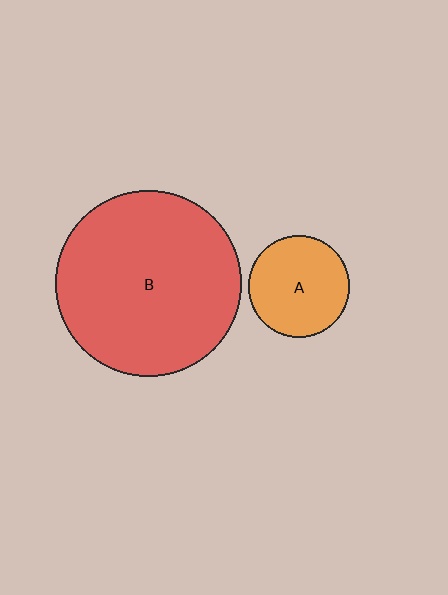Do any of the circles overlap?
No, none of the circles overlap.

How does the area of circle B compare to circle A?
Approximately 3.3 times.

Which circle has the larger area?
Circle B (red).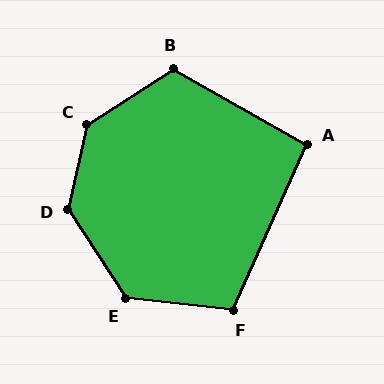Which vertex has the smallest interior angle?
A, at approximately 95 degrees.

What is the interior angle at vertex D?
Approximately 135 degrees (obtuse).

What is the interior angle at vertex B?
Approximately 117 degrees (obtuse).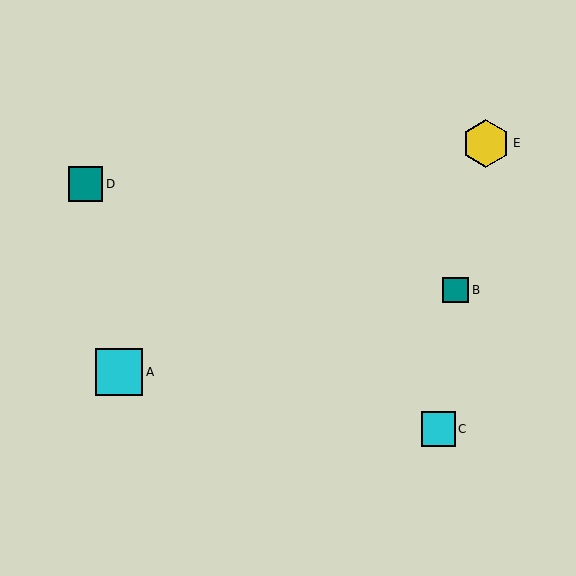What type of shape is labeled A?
Shape A is a cyan square.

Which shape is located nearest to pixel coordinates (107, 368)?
The cyan square (labeled A) at (119, 372) is nearest to that location.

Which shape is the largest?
The yellow hexagon (labeled E) is the largest.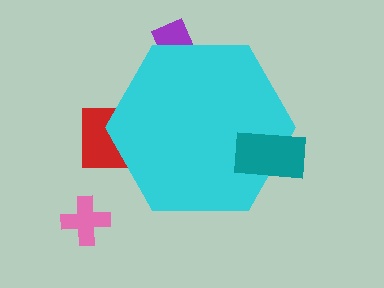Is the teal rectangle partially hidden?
No, the teal rectangle is fully visible.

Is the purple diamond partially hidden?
Yes, the purple diamond is partially hidden behind the cyan hexagon.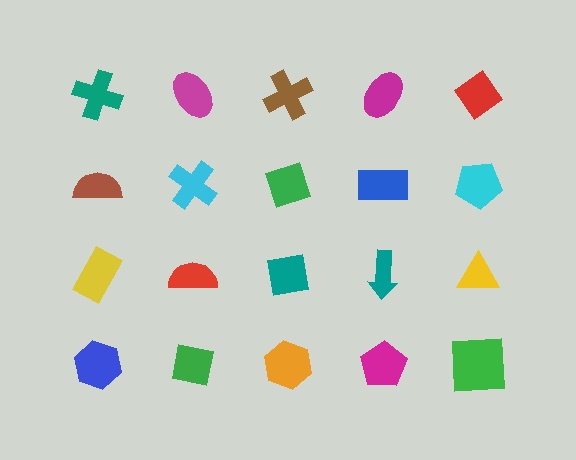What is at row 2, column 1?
A brown semicircle.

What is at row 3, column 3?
A teal square.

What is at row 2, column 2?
A cyan cross.